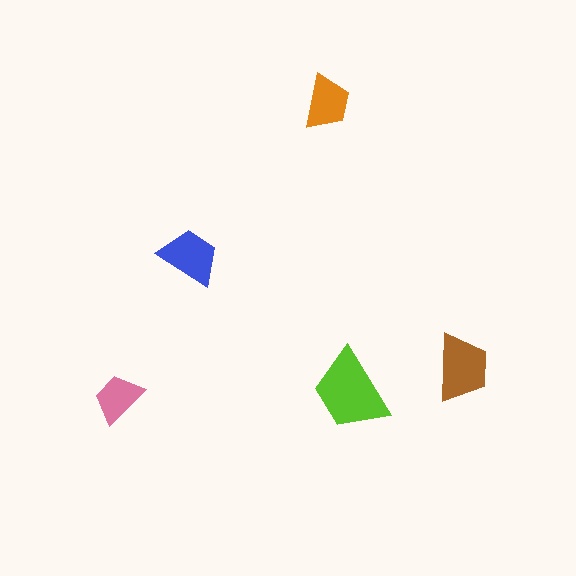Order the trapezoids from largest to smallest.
the lime one, the brown one, the blue one, the orange one, the pink one.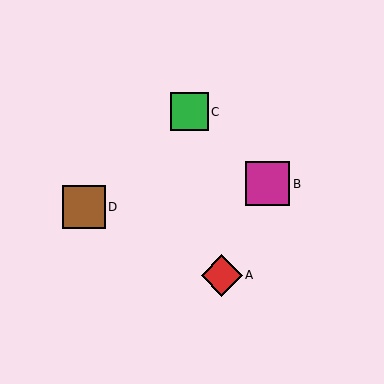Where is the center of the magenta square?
The center of the magenta square is at (267, 184).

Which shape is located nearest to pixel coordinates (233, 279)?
The red diamond (labeled A) at (222, 275) is nearest to that location.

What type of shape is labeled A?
Shape A is a red diamond.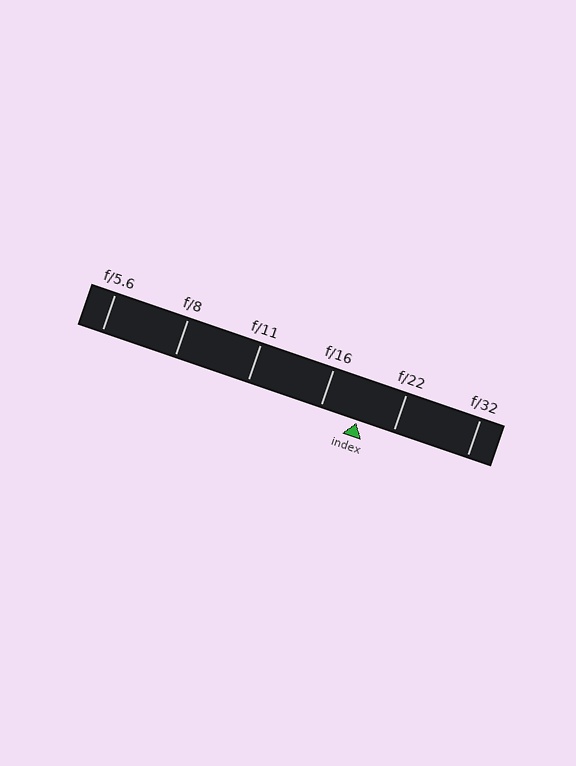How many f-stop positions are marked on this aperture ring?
There are 6 f-stop positions marked.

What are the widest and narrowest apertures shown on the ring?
The widest aperture shown is f/5.6 and the narrowest is f/32.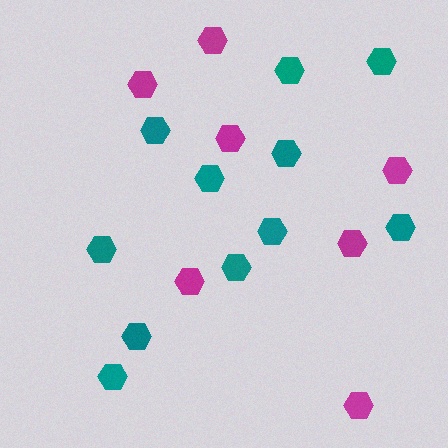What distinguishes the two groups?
There are 2 groups: one group of magenta hexagons (7) and one group of teal hexagons (11).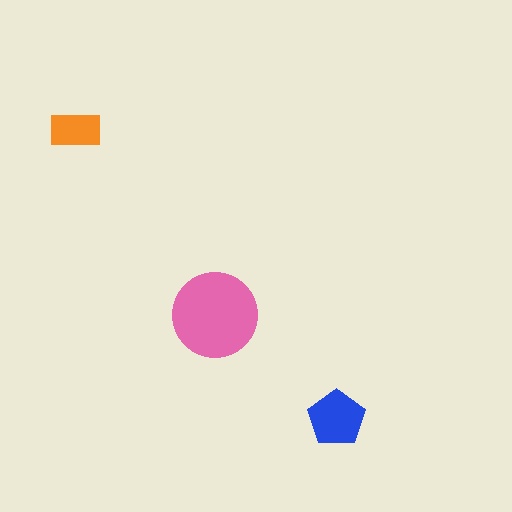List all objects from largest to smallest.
The pink circle, the blue pentagon, the orange rectangle.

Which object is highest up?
The orange rectangle is topmost.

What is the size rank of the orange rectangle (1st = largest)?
3rd.